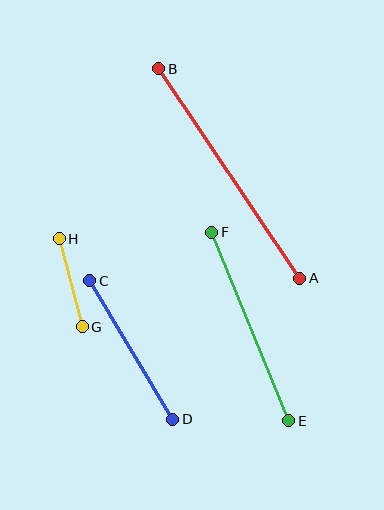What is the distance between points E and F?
The distance is approximately 204 pixels.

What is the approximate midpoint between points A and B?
The midpoint is at approximately (229, 173) pixels.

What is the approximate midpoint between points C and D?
The midpoint is at approximately (131, 350) pixels.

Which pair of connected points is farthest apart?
Points A and B are farthest apart.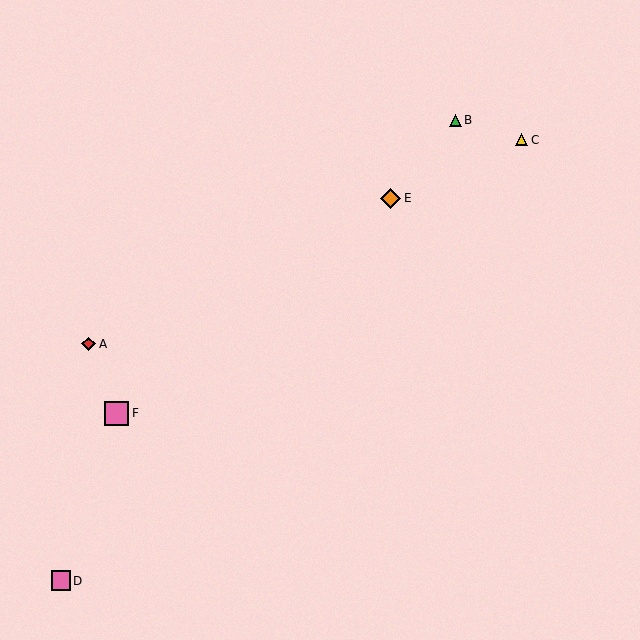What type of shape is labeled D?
Shape D is a pink square.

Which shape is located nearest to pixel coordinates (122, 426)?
The pink square (labeled F) at (117, 413) is nearest to that location.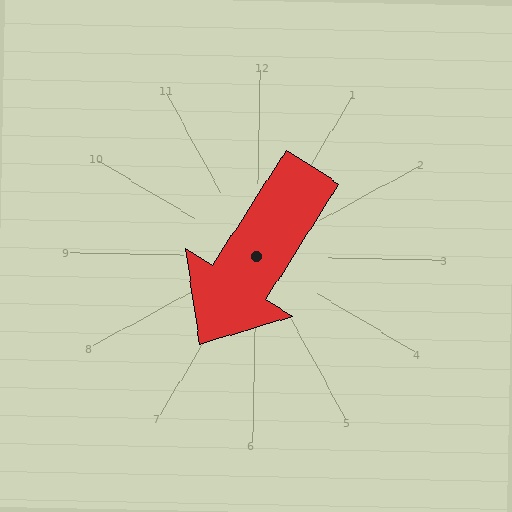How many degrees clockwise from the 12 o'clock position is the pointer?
Approximately 211 degrees.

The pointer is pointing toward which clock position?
Roughly 7 o'clock.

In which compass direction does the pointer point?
Southwest.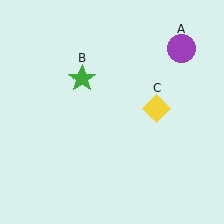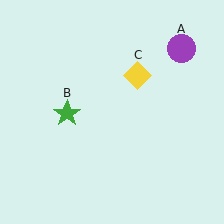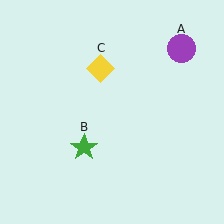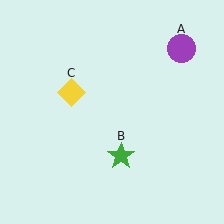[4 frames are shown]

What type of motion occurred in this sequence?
The green star (object B), yellow diamond (object C) rotated counterclockwise around the center of the scene.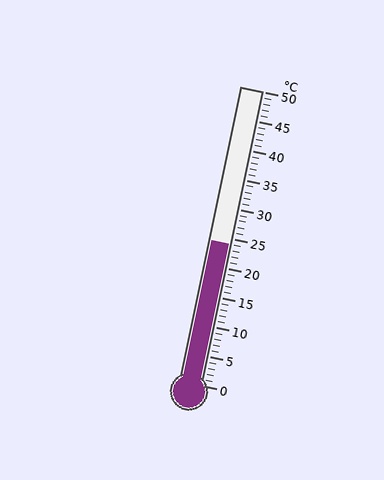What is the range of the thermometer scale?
The thermometer scale ranges from 0°C to 50°C.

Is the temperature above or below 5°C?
The temperature is above 5°C.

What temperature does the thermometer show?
The thermometer shows approximately 24°C.